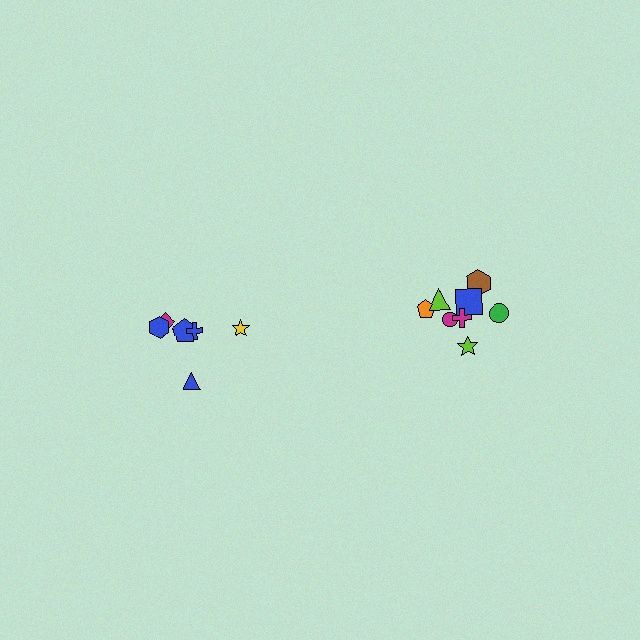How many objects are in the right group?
There are 8 objects.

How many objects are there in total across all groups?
There are 14 objects.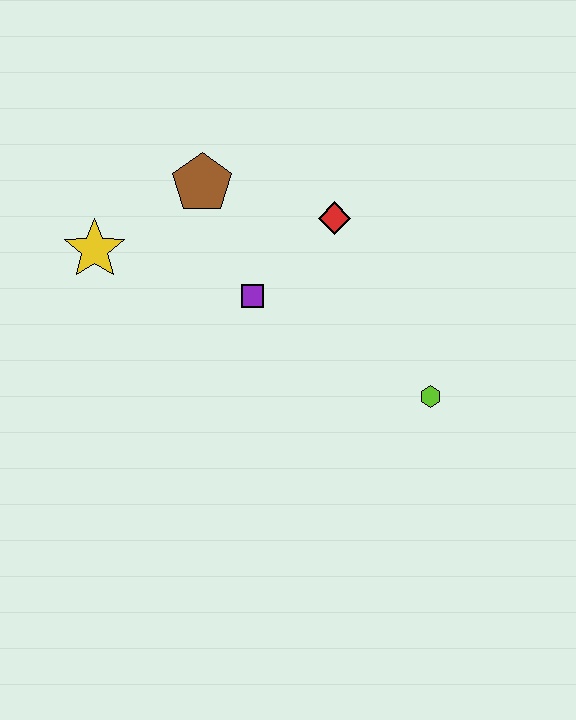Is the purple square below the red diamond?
Yes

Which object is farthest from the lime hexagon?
The yellow star is farthest from the lime hexagon.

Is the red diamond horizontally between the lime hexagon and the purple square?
Yes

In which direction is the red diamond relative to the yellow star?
The red diamond is to the right of the yellow star.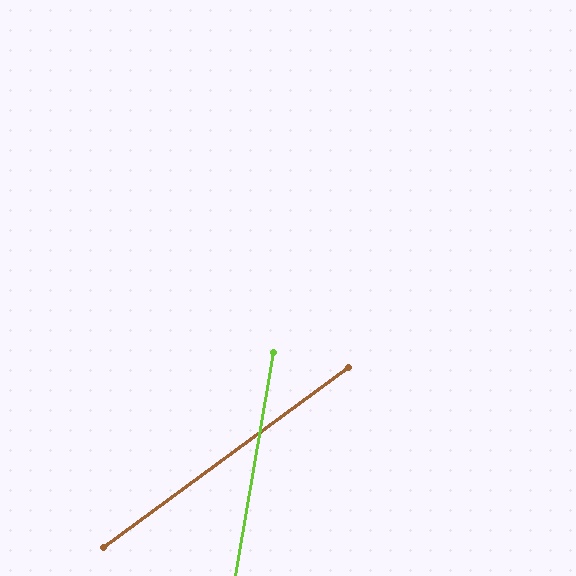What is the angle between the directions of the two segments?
Approximately 44 degrees.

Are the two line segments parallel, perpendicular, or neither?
Neither parallel nor perpendicular — they differ by about 44°.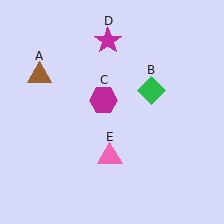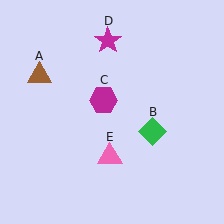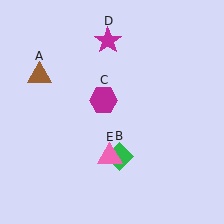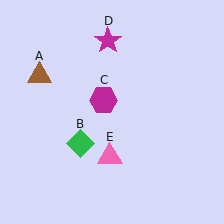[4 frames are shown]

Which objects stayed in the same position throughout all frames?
Brown triangle (object A) and magenta hexagon (object C) and magenta star (object D) and pink triangle (object E) remained stationary.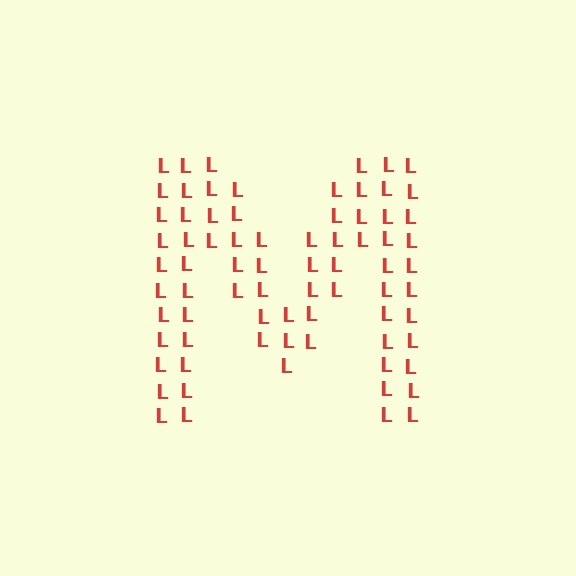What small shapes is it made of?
It is made of small letter L's.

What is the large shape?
The large shape is the letter M.